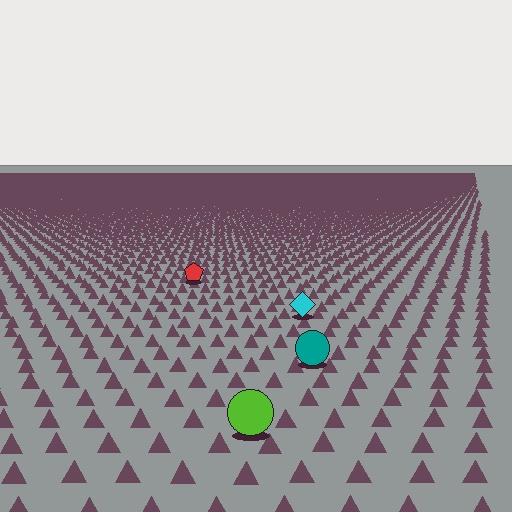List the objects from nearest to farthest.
From nearest to farthest: the lime circle, the teal circle, the cyan diamond, the red pentagon.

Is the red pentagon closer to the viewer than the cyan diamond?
No. The cyan diamond is closer — you can tell from the texture gradient: the ground texture is coarser near it.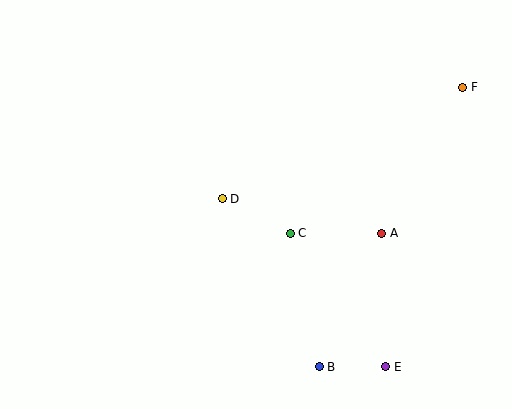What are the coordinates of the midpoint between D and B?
The midpoint between D and B is at (271, 283).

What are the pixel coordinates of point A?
Point A is at (382, 233).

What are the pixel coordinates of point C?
Point C is at (290, 233).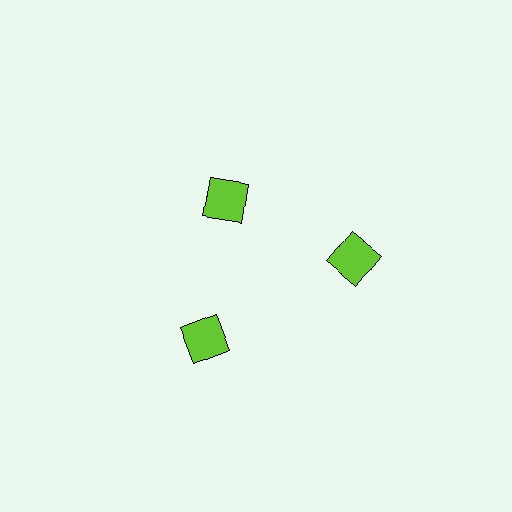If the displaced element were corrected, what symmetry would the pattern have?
It would have 3-fold rotational symmetry — the pattern would map onto itself every 120 degrees.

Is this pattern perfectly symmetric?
No. The 3 lime squares are arranged in a ring, but one element near the 11 o'clock position is pulled inward toward the center, breaking the 3-fold rotational symmetry.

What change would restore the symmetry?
The symmetry would be restored by moving it outward, back onto the ring so that all 3 squares sit at equal angles and equal distance from the center.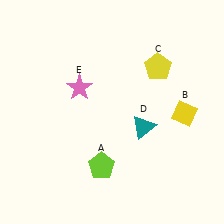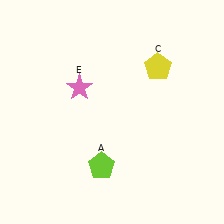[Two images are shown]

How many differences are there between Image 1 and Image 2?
There are 2 differences between the two images.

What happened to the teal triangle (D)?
The teal triangle (D) was removed in Image 2. It was in the bottom-right area of Image 1.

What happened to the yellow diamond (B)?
The yellow diamond (B) was removed in Image 2. It was in the bottom-right area of Image 1.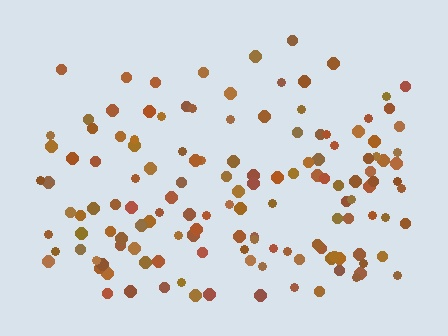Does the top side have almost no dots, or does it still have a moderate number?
Still a moderate number, just noticeably fewer than the bottom.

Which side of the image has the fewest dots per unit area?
The top.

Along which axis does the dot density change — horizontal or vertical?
Vertical.